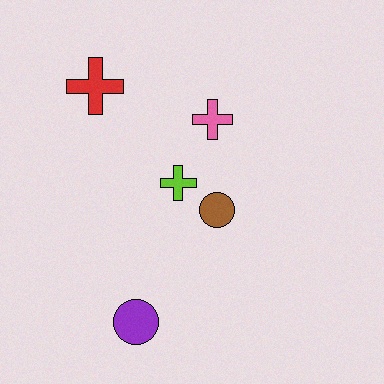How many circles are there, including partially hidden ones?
There are 2 circles.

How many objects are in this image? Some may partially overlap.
There are 5 objects.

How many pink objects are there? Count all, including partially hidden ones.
There is 1 pink object.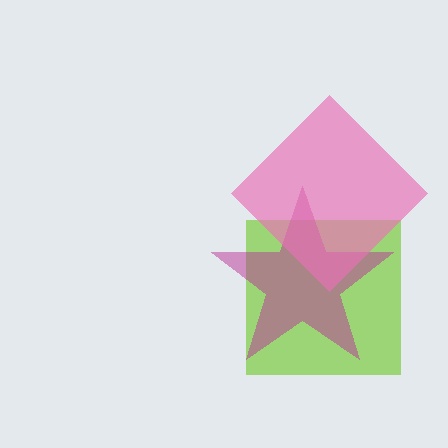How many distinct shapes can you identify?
There are 3 distinct shapes: a lime square, a magenta star, a pink diamond.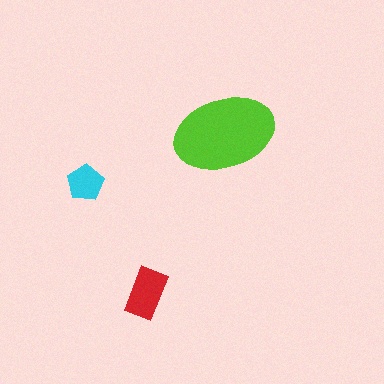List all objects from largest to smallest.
The lime ellipse, the red rectangle, the cyan pentagon.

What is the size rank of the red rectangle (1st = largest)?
2nd.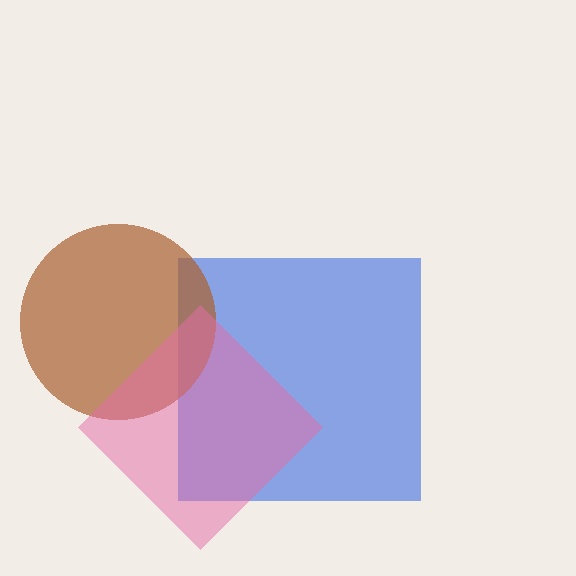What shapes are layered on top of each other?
The layered shapes are: a blue square, a brown circle, a pink diamond.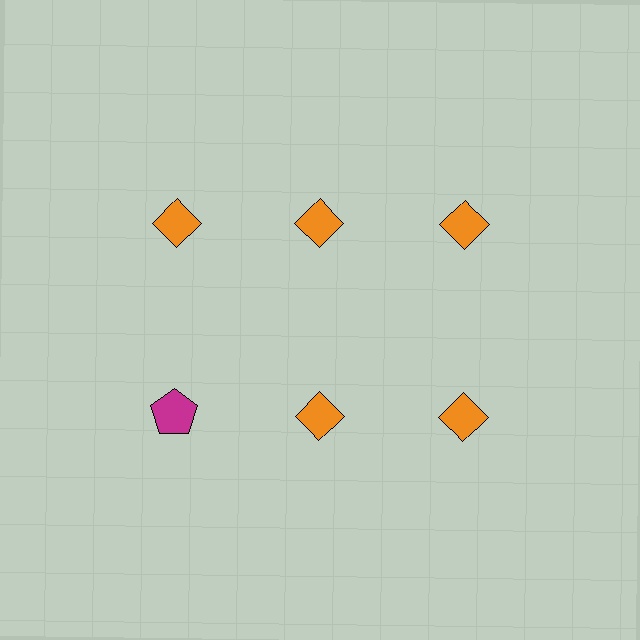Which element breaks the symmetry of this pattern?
The magenta pentagon in the second row, leftmost column breaks the symmetry. All other shapes are orange diamonds.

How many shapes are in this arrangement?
There are 6 shapes arranged in a grid pattern.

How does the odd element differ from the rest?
It differs in both color (magenta instead of orange) and shape (pentagon instead of diamond).